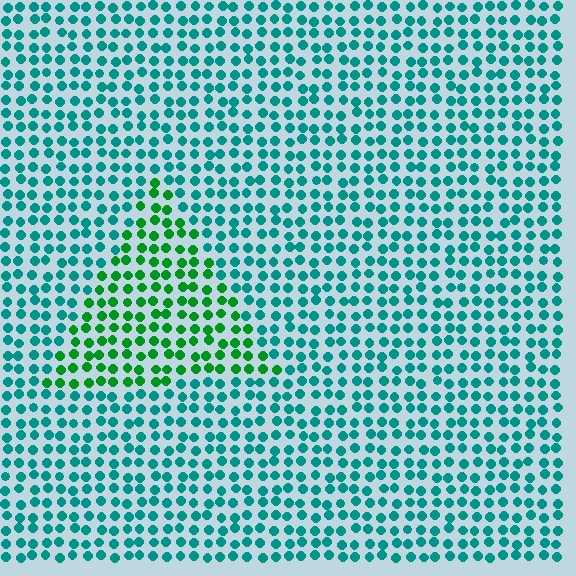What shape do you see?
I see a triangle.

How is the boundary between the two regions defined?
The boundary is defined purely by a slight shift in hue (about 44 degrees). Spacing, size, and orientation are identical on both sides.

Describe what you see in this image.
The image is filled with small teal elements in a uniform arrangement. A triangle-shaped region is visible where the elements are tinted to a slightly different hue, forming a subtle color boundary.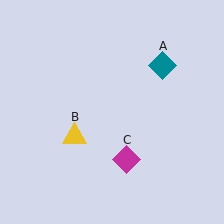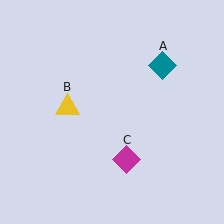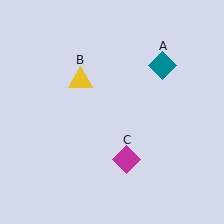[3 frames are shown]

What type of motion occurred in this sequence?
The yellow triangle (object B) rotated clockwise around the center of the scene.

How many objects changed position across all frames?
1 object changed position: yellow triangle (object B).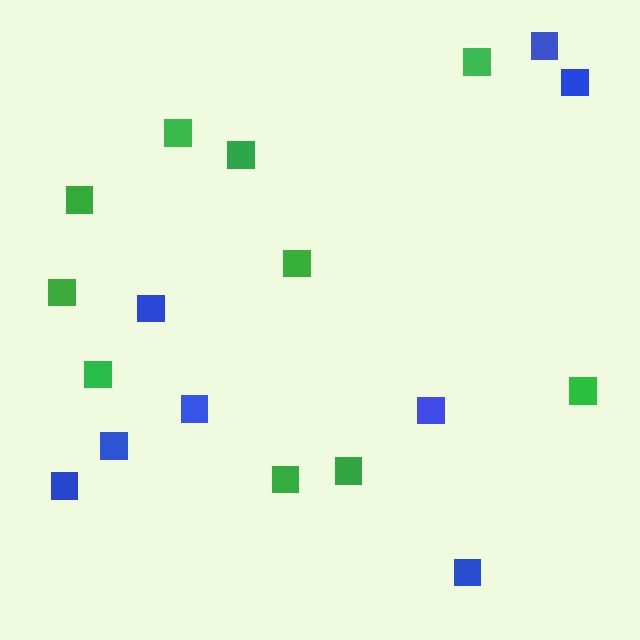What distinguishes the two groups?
There are 2 groups: one group of blue squares (8) and one group of green squares (10).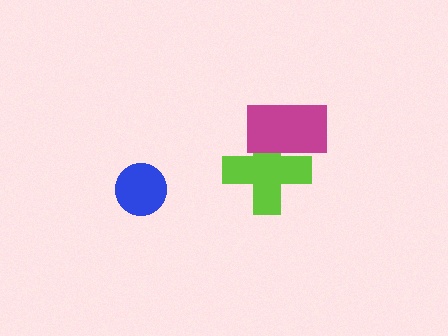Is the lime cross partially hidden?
Yes, it is partially covered by another shape.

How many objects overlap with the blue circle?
0 objects overlap with the blue circle.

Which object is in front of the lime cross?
The magenta rectangle is in front of the lime cross.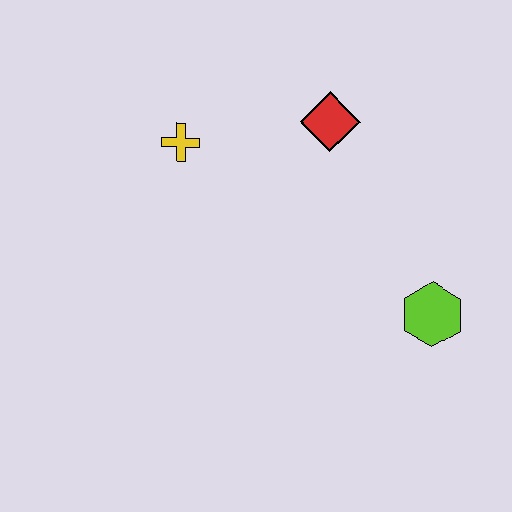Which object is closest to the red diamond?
The yellow cross is closest to the red diamond.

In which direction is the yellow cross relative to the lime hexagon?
The yellow cross is to the left of the lime hexagon.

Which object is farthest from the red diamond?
The lime hexagon is farthest from the red diamond.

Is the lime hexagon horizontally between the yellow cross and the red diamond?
No